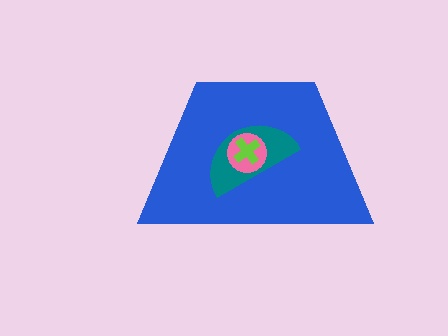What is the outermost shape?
The blue trapezoid.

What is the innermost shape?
The lime cross.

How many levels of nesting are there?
4.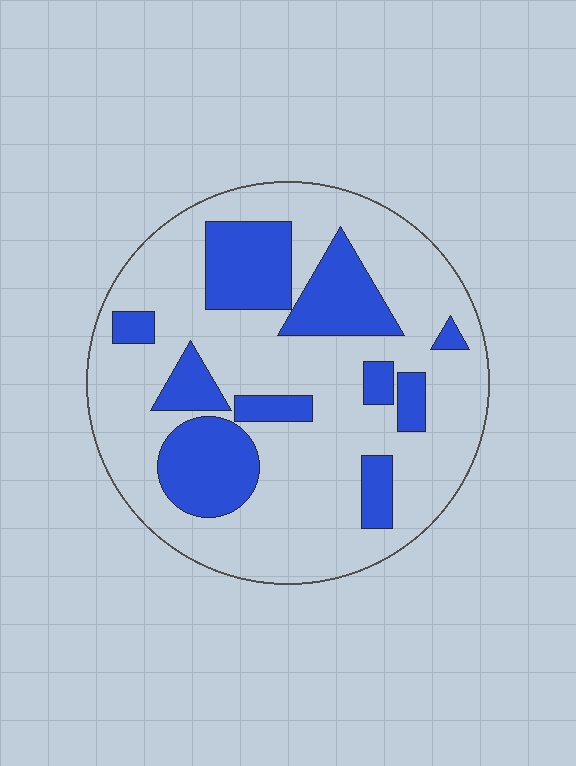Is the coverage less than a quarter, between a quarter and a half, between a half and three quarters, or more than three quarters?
Between a quarter and a half.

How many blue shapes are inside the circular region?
10.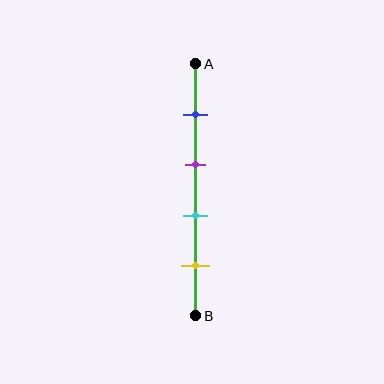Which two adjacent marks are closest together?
The purple and cyan marks are the closest adjacent pair.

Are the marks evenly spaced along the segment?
Yes, the marks are approximately evenly spaced.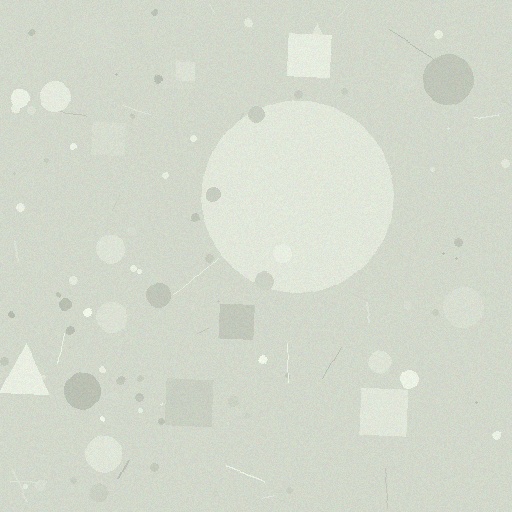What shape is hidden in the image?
A circle is hidden in the image.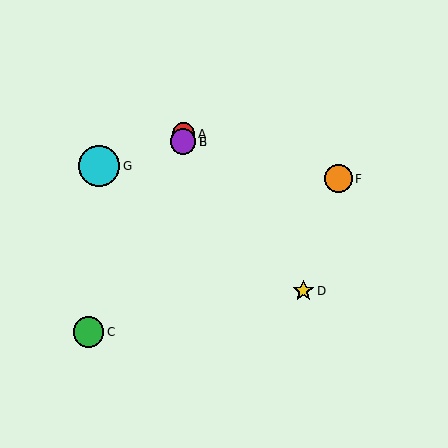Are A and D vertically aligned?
No, A is at x≈183 and D is at x≈303.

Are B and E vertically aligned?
Yes, both are at x≈183.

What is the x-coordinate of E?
Object E is at x≈183.